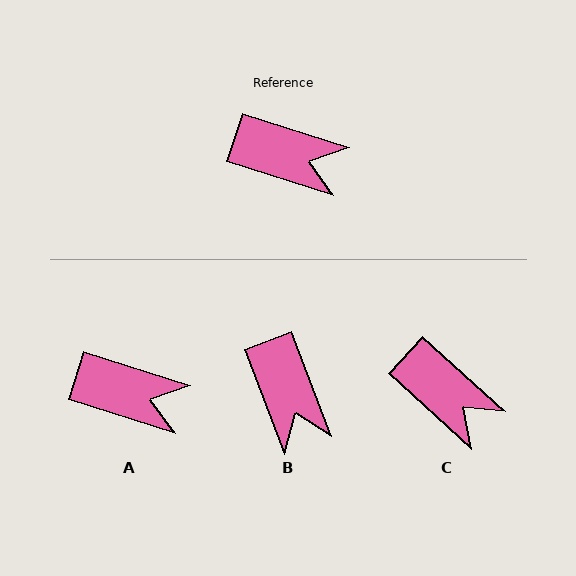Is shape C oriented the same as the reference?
No, it is off by about 24 degrees.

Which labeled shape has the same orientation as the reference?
A.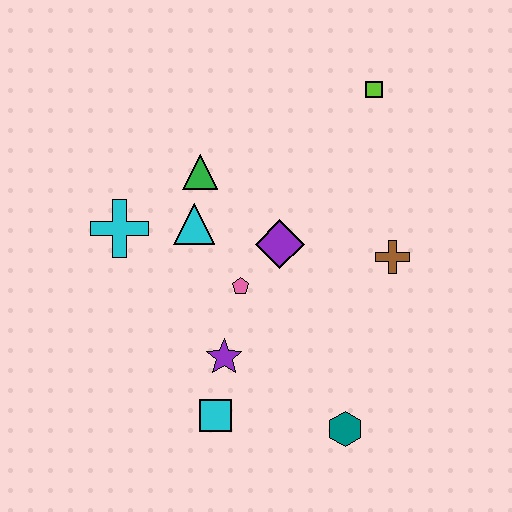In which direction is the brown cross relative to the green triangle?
The brown cross is to the right of the green triangle.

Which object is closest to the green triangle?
The cyan triangle is closest to the green triangle.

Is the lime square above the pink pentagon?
Yes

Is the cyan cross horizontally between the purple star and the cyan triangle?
No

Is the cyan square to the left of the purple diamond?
Yes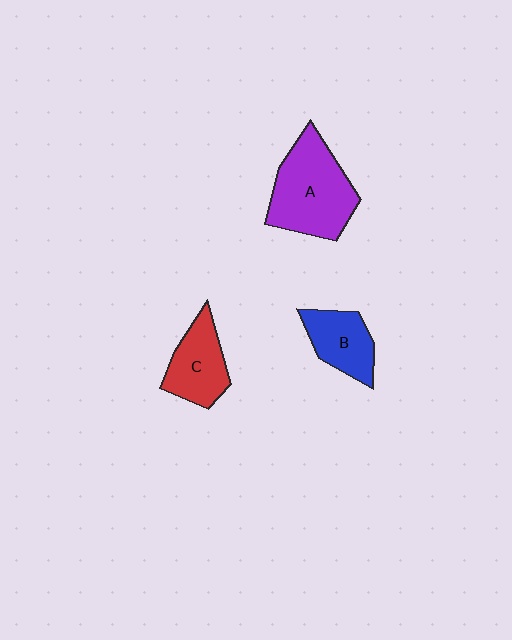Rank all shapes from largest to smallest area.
From largest to smallest: A (purple), C (red), B (blue).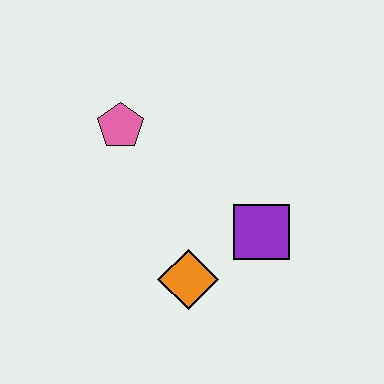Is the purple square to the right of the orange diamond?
Yes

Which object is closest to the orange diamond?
The purple square is closest to the orange diamond.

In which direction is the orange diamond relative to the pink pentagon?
The orange diamond is below the pink pentagon.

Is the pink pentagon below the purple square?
No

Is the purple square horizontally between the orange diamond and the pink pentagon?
No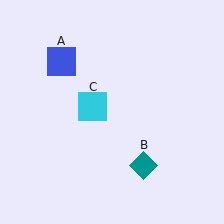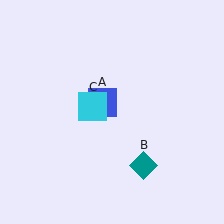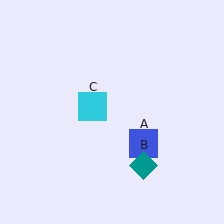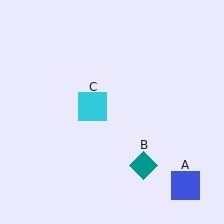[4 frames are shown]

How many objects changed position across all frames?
1 object changed position: blue square (object A).